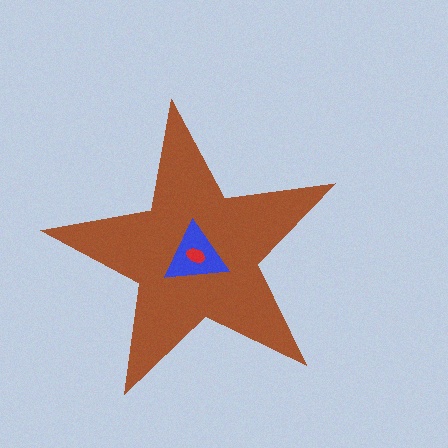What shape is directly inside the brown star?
The blue triangle.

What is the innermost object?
The red ellipse.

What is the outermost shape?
The brown star.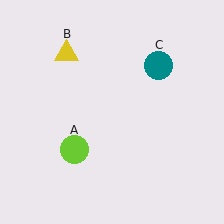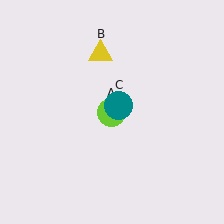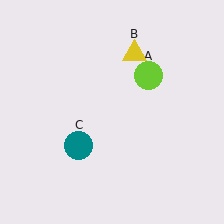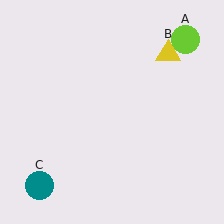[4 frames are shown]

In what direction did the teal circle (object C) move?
The teal circle (object C) moved down and to the left.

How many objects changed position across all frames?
3 objects changed position: lime circle (object A), yellow triangle (object B), teal circle (object C).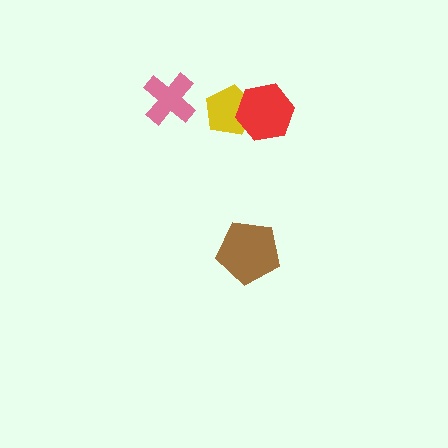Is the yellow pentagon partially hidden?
Yes, it is partially covered by another shape.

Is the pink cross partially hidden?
No, no other shape covers it.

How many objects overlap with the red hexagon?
1 object overlaps with the red hexagon.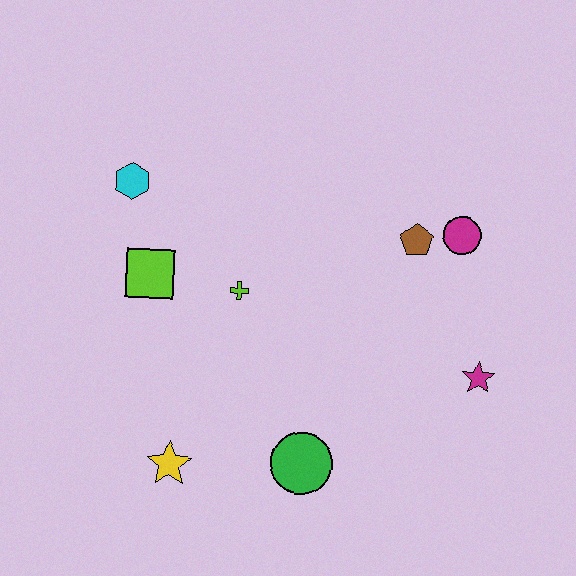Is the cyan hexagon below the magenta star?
No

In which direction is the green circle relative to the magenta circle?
The green circle is below the magenta circle.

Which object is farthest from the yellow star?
The magenta circle is farthest from the yellow star.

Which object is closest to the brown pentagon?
The magenta circle is closest to the brown pentagon.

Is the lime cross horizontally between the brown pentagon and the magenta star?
No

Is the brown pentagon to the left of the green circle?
No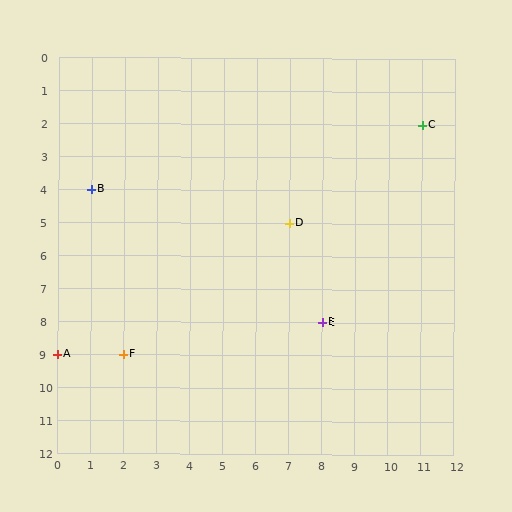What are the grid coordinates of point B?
Point B is at grid coordinates (1, 4).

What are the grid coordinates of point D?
Point D is at grid coordinates (7, 5).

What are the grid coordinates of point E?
Point E is at grid coordinates (8, 8).